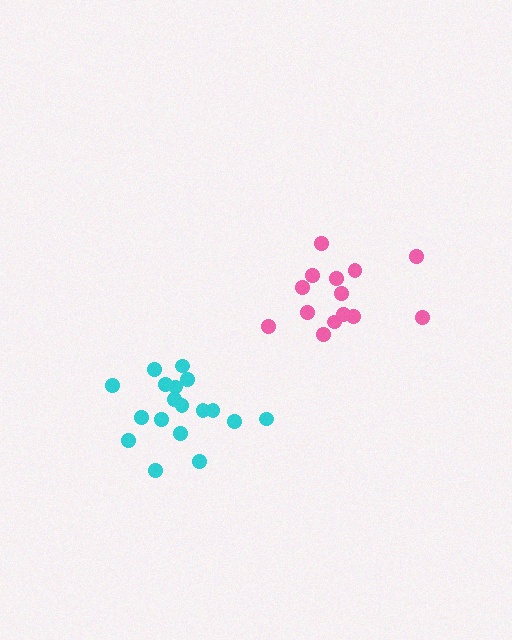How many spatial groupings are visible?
There are 2 spatial groupings.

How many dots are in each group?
Group 1: 14 dots, Group 2: 18 dots (32 total).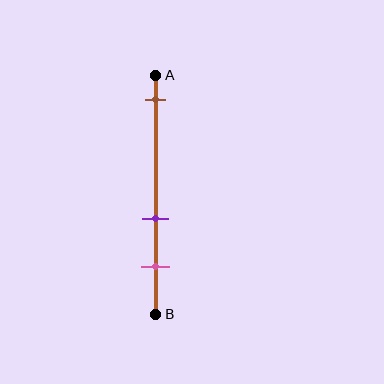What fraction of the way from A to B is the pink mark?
The pink mark is approximately 80% (0.8) of the way from A to B.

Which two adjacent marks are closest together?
The purple and pink marks are the closest adjacent pair.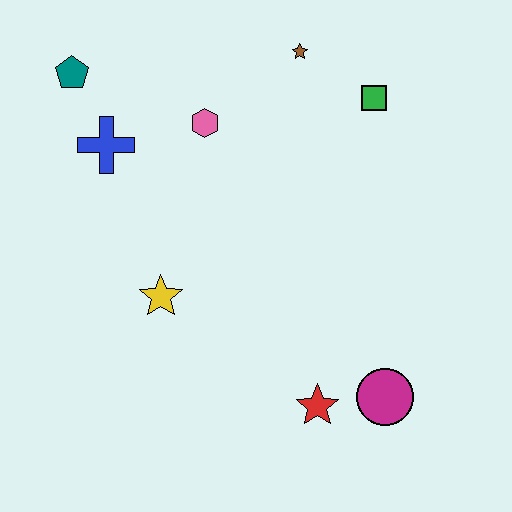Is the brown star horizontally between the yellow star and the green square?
Yes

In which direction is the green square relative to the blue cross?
The green square is to the right of the blue cross.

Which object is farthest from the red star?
The teal pentagon is farthest from the red star.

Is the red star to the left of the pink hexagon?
No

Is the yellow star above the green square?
No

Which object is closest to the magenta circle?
The red star is closest to the magenta circle.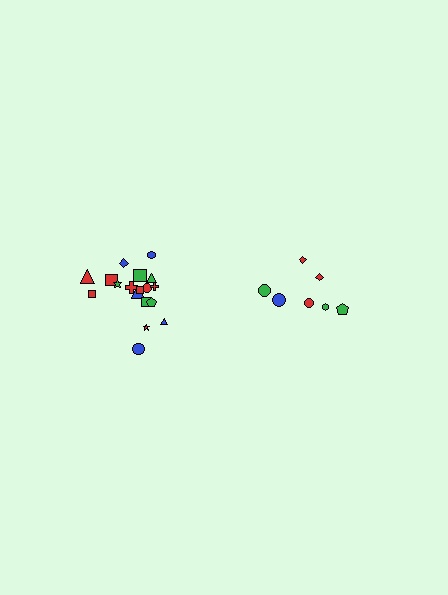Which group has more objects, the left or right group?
The left group.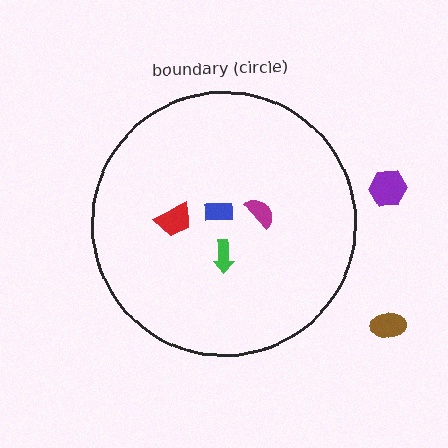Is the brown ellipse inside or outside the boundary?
Outside.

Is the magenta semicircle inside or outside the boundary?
Inside.